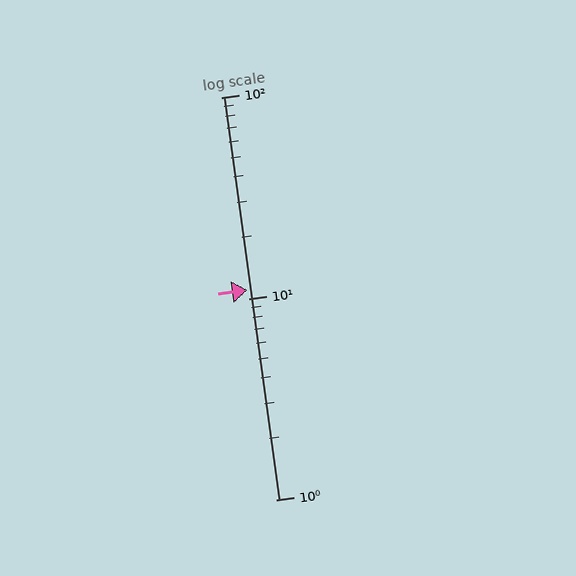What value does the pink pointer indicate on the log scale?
The pointer indicates approximately 11.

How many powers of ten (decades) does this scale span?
The scale spans 2 decades, from 1 to 100.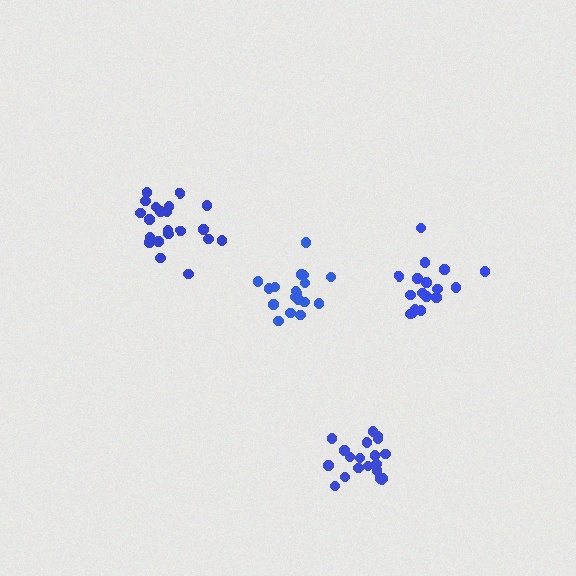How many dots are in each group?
Group 1: 21 dots, Group 2: 17 dots, Group 3: 20 dots, Group 4: 18 dots (76 total).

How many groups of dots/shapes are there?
There are 4 groups.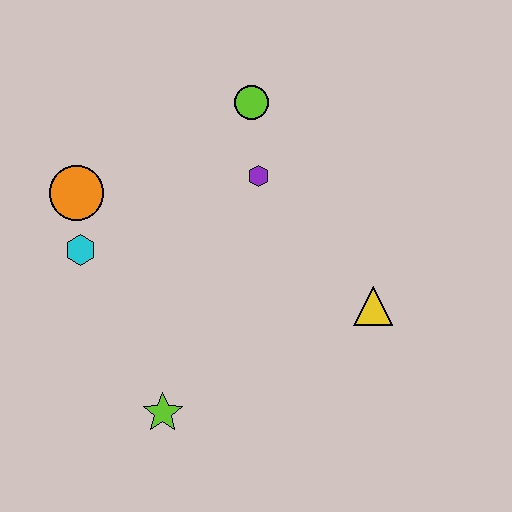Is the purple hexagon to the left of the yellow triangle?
Yes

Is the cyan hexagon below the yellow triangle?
No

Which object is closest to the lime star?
The cyan hexagon is closest to the lime star.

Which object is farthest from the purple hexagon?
The lime star is farthest from the purple hexagon.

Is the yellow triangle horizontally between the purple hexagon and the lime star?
No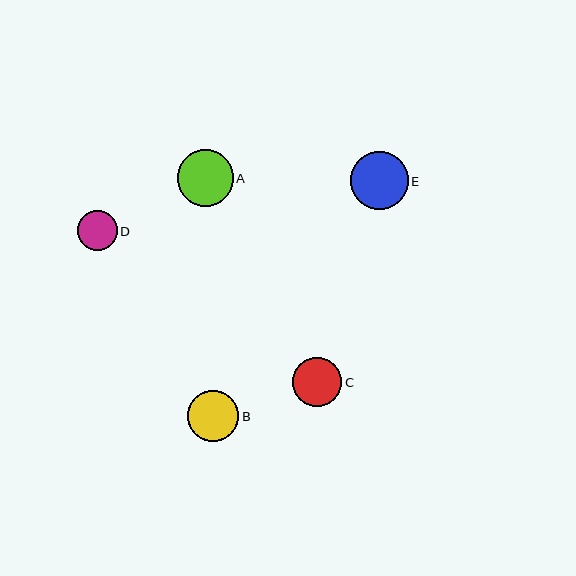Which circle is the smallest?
Circle D is the smallest with a size of approximately 40 pixels.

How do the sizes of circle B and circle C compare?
Circle B and circle C are approximately the same size.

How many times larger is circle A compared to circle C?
Circle A is approximately 1.1 times the size of circle C.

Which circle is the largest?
Circle E is the largest with a size of approximately 57 pixels.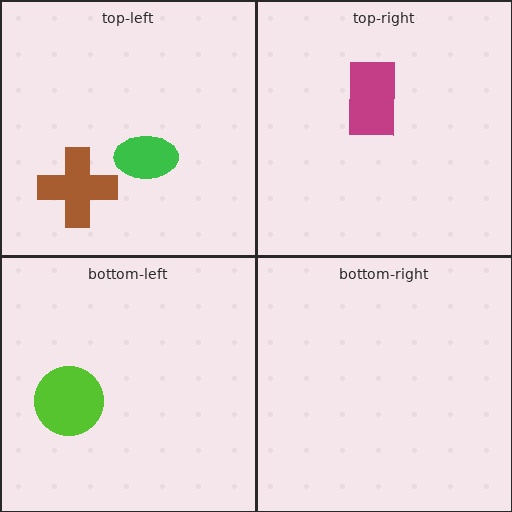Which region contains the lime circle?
The bottom-left region.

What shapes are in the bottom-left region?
The lime circle.